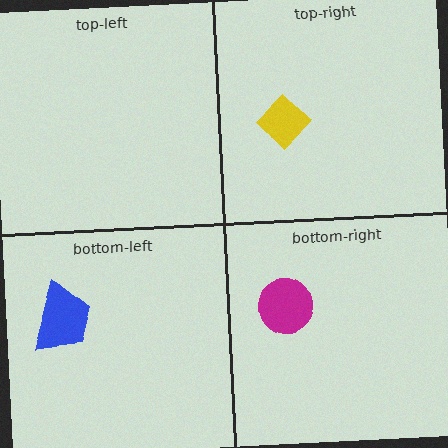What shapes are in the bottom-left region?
The blue trapezoid.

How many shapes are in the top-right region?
1.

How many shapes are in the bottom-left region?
1.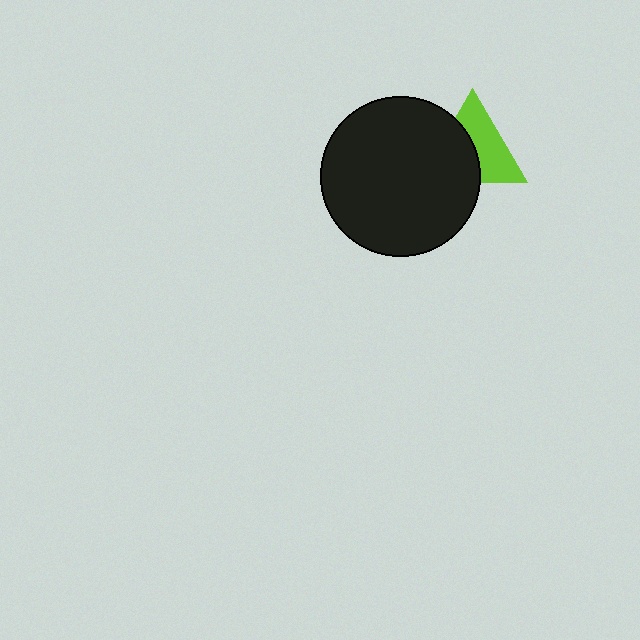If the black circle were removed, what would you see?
You would see the complete lime triangle.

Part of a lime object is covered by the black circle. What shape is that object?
It is a triangle.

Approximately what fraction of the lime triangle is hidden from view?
Roughly 46% of the lime triangle is hidden behind the black circle.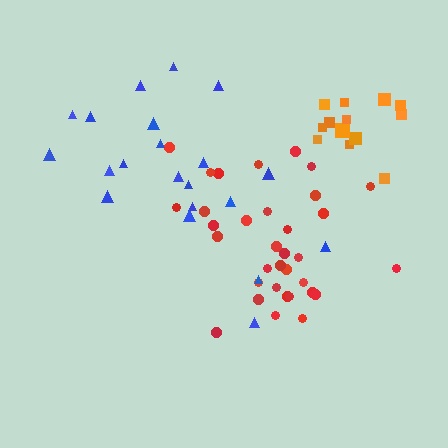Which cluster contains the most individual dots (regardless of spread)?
Red (34).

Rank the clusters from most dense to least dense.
orange, red, blue.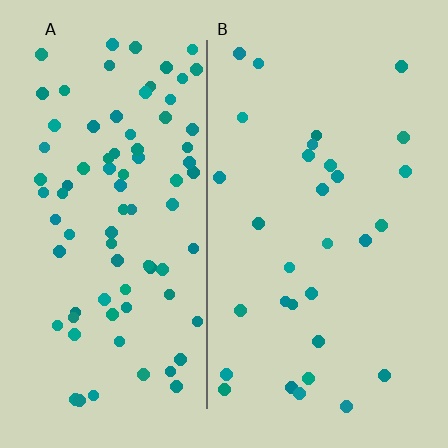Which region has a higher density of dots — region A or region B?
A (the left).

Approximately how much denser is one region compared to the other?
Approximately 2.7× — region A over region B.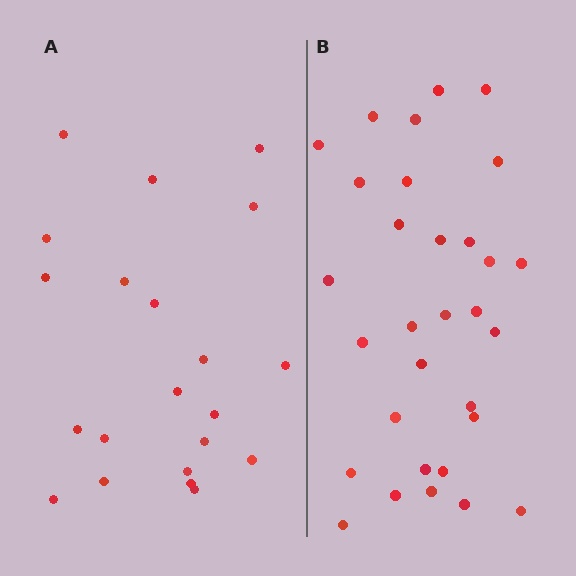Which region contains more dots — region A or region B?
Region B (the right region) has more dots.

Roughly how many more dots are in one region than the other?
Region B has roughly 10 or so more dots than region A.